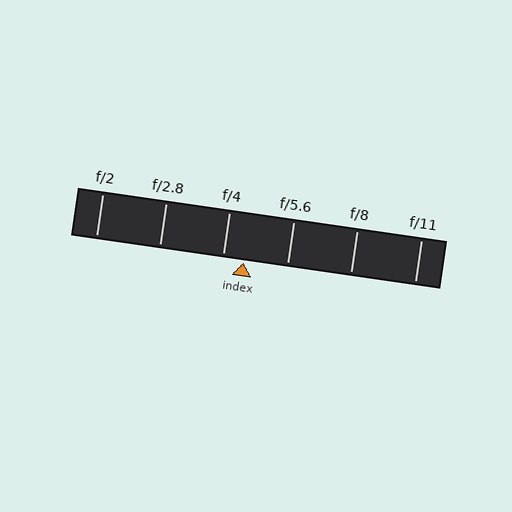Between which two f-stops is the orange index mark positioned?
The index mark is between f/4 and f/5.6.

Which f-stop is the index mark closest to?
The index mark is closest to f/4.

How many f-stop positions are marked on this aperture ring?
There are 6 f-stop positions marked.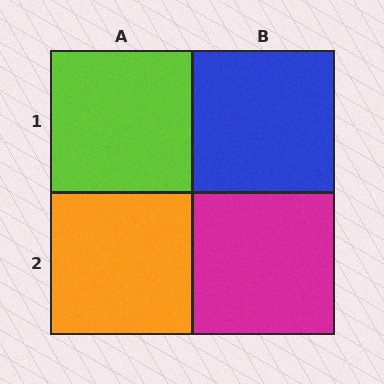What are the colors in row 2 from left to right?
Orange, magenta.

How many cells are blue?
1 cell is blue.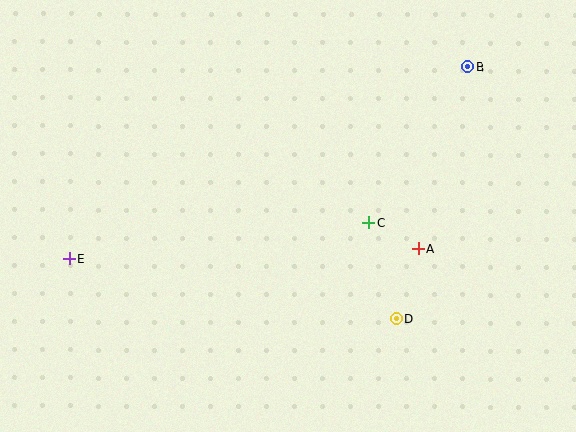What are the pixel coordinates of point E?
Point E is at (69, 259).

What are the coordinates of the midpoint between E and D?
The midpoint between E and D is at (233, 289).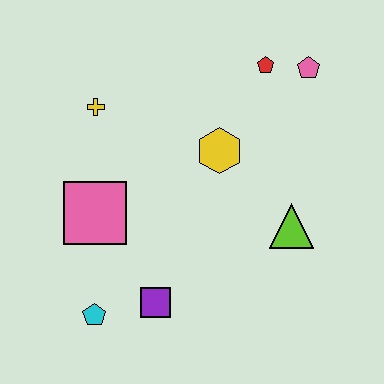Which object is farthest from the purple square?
The pink pentagon is farthest from the purple square.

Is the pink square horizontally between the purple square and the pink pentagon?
No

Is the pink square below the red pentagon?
Yes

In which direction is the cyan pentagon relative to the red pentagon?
The cyan pentagon is below the red pentagon.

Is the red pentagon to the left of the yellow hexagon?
No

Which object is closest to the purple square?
The cyan pentagon is closest to the purple square.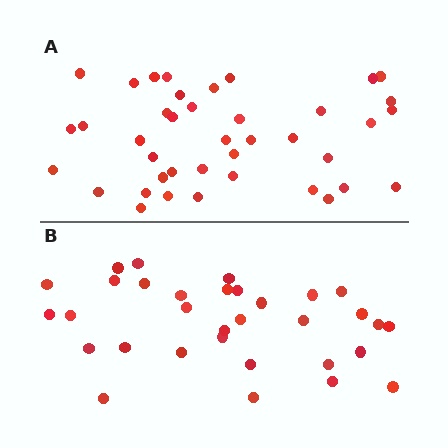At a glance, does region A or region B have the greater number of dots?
Region A (the top region) has more dots.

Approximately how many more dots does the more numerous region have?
Region A has roughly 8 or so more dots than region B.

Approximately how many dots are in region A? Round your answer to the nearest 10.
About 40 dots.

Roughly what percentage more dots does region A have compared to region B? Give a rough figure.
About 25% more.